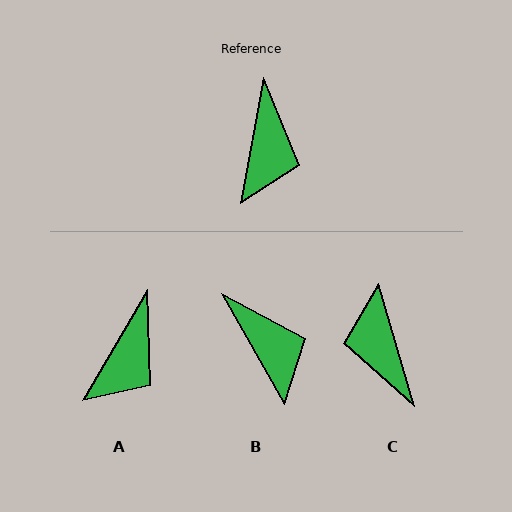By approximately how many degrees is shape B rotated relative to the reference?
Approximately 40 degrees counter-clockwise.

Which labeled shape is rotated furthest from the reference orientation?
C, about 153 degrees away.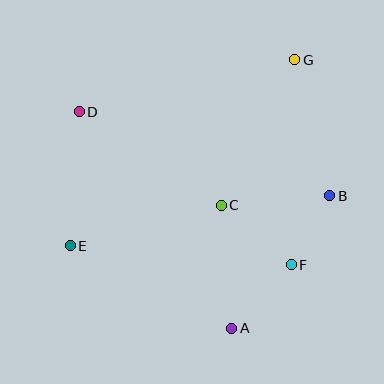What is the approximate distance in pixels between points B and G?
The distance between B and G is approximately 141 pixels.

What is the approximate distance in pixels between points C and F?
The distance between C and F is approximately 92 pixels.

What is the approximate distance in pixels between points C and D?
The distance between C and D is approximately 170 pixels.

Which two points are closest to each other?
Points B and F are closest to each other.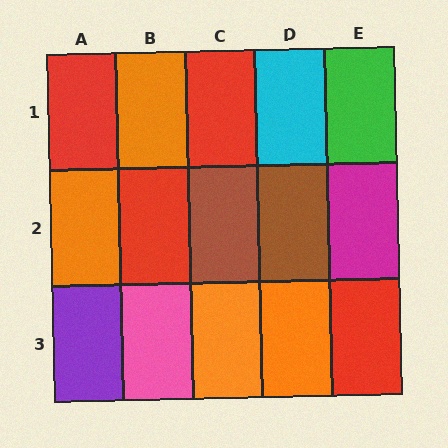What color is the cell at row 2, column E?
Magenta.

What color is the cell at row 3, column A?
Purple.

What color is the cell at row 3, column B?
Pink.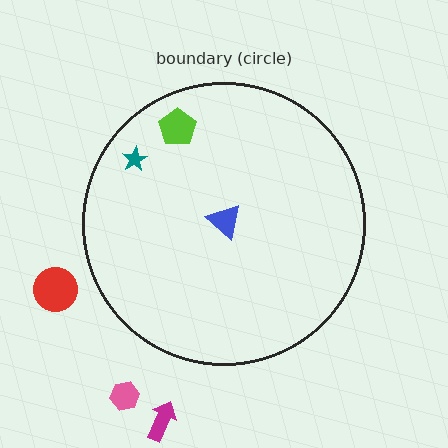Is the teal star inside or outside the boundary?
Inside.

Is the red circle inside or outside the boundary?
Outside.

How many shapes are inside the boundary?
3 inside, 3 outside.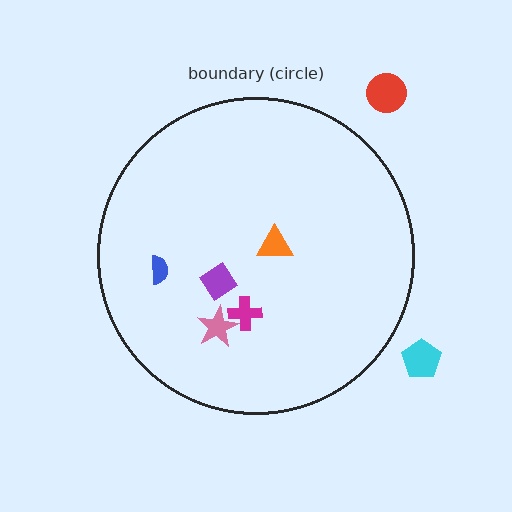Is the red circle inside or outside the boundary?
Outside.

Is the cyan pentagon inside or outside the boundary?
Outside.